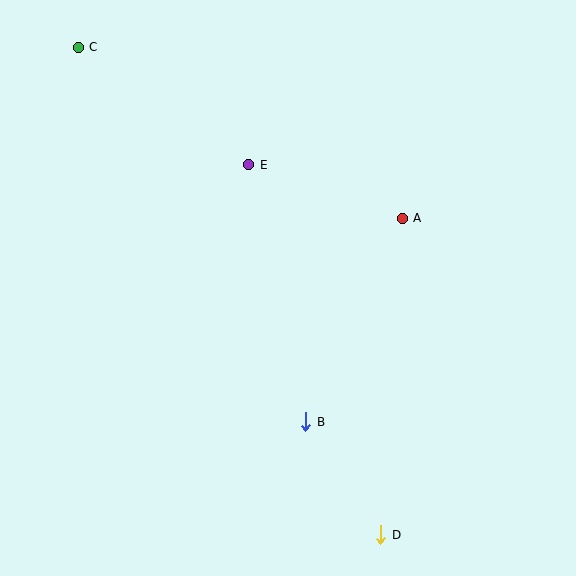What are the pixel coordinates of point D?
Point D is at (381, 535).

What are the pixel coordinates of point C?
Point C is at (78, 47).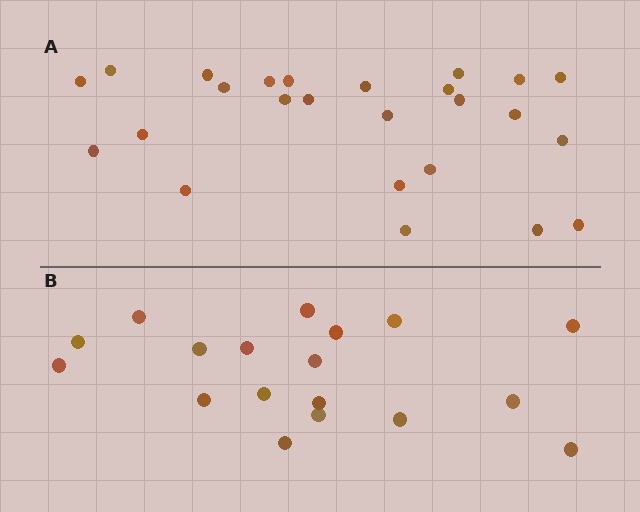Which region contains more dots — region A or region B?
Region A (the top region) has more dots.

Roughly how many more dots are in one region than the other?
Region A has roughly 8 or so more dots than region B.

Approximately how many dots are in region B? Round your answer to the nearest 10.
About 20 dots. (The exact count is 18, which rounds to 20.)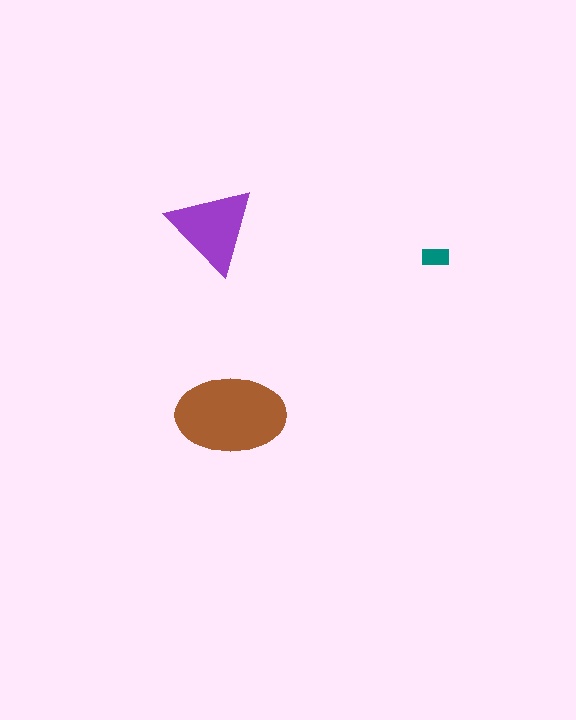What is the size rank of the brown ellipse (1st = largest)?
1st.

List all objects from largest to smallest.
The brown ellipse, the purple triangle, the teal rectangle.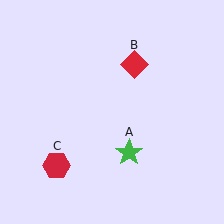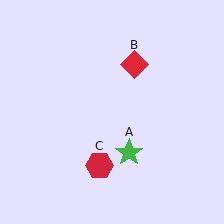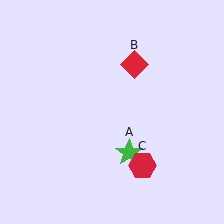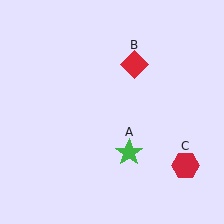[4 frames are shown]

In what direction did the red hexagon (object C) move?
The red hexagon (object C) moved right.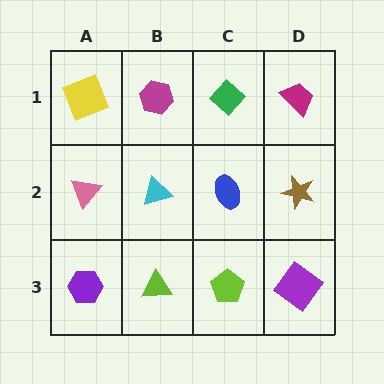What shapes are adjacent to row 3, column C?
A blue ellipse (row 2, column C), a lime triangle (row 3, column B), a purple diamond (row 3, column D).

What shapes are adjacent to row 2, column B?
A magenta hexagon (row 1, column B), a lime triangle (row 3, column B), a pink triangle (row 2, column A), a blue ellipse (row 2, column C).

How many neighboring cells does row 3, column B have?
3.